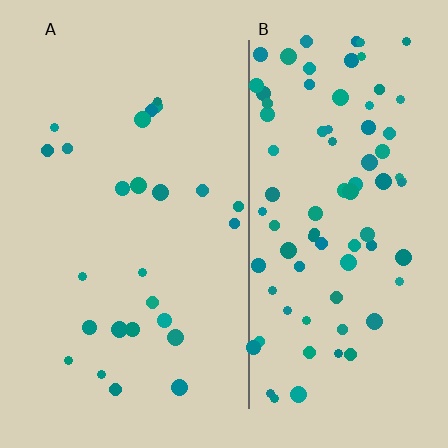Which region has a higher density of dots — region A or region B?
B (the right).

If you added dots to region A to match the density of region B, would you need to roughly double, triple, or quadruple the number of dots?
Approximately triple.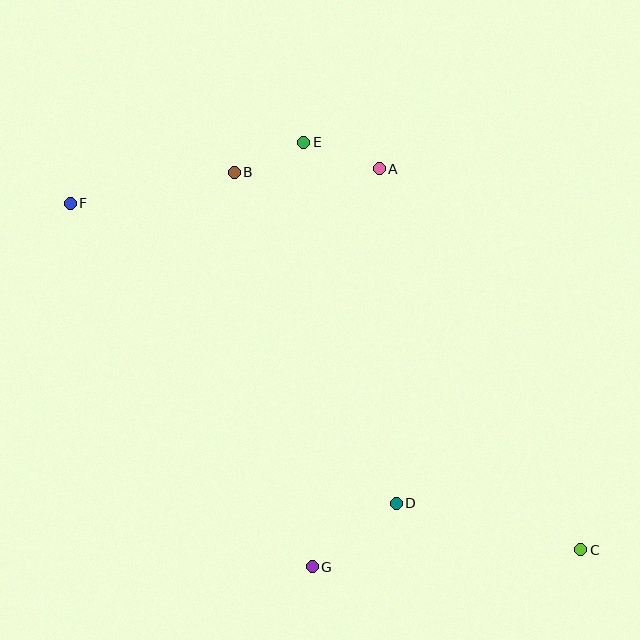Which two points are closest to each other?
Points B and E are closest to each other.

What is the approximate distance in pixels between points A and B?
The distance between A and B is approximately 145 pixels.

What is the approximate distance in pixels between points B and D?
The distance between B and D is approximately 369 pixels.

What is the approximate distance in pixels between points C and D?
The distance between C and D is approximately 190 pixels.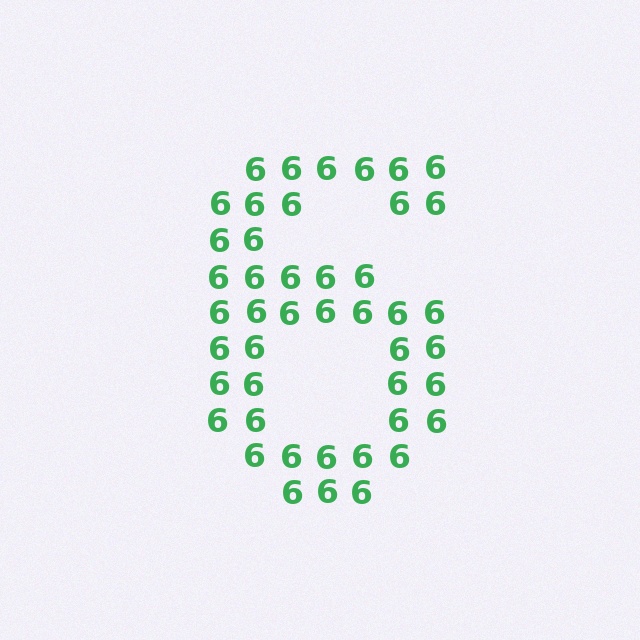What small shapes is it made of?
It is made of small digit 6's.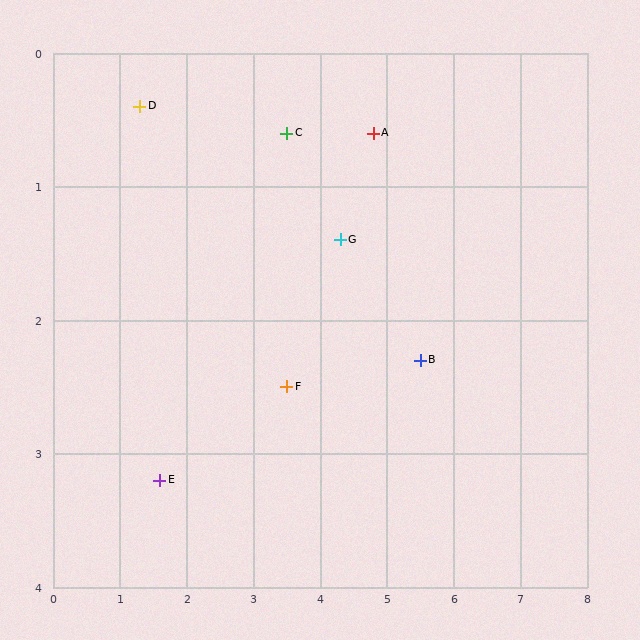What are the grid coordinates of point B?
Point B is at approximately (5.5, 2.3).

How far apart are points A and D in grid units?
Points A and D are about 3.5 grid units apart.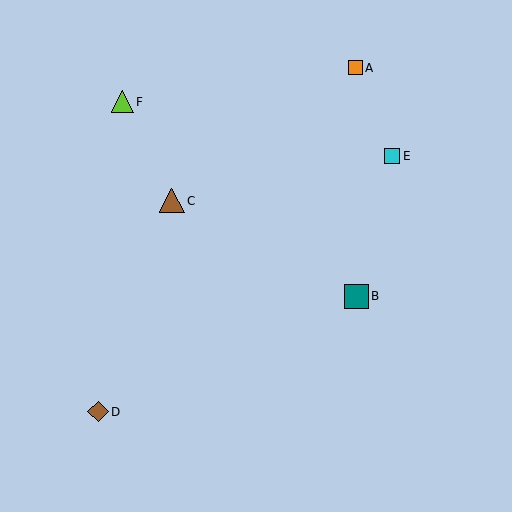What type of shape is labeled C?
Shape C is a brown triangle.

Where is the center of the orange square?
The center of the orange square is at (356, 68).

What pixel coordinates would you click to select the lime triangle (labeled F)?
Click at (122, 102) to select the lime triangle F.